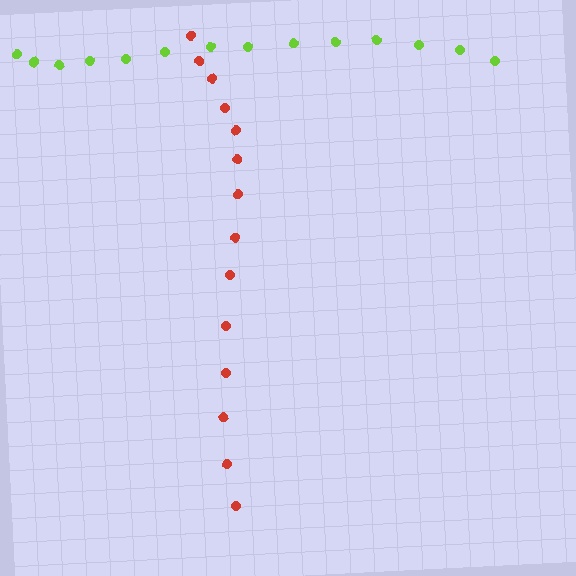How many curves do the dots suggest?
There are 2 distinct paths.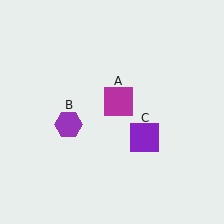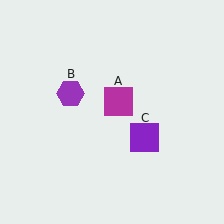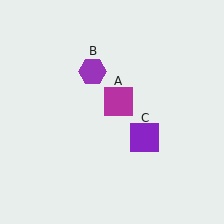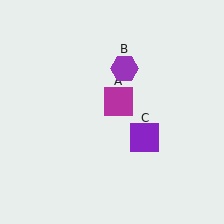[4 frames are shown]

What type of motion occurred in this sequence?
The purple hexagon (object B) rotated clockwise around the center of the scene.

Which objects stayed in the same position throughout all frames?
Magenta square (object A) and purple square (object C) remained stationary.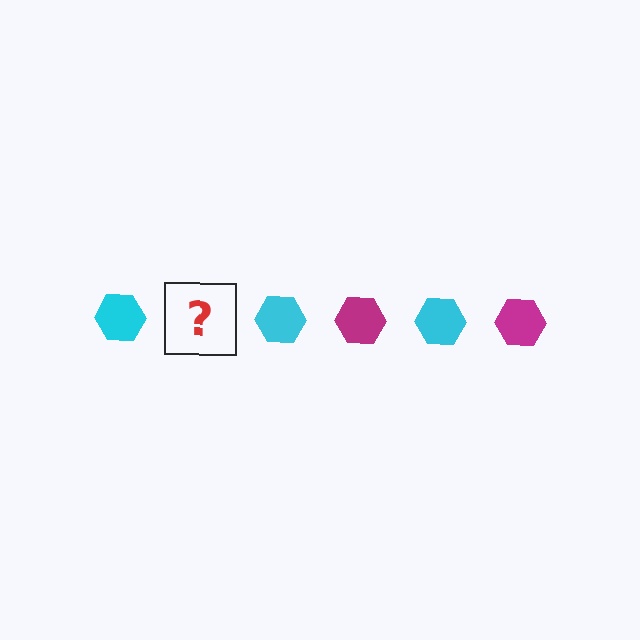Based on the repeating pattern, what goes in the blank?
The blank should be a magenta hexagon.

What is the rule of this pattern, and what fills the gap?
The rule is that the pattern cycles through cyan, magenta hexagons. The gap should be filled with a magenta hexagon.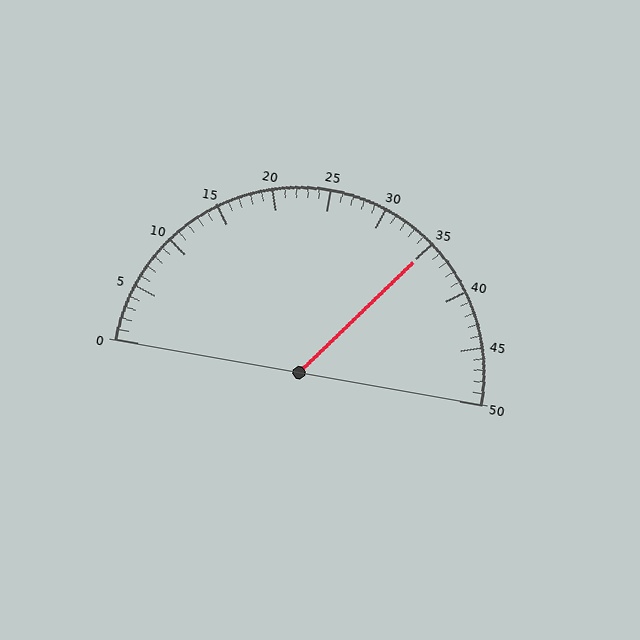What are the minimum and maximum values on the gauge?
The gauge ranges from 0 to 50.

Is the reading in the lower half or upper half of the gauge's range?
The reading is in the upper half of the range (0 to 50).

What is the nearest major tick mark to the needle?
The nearest major tick mark is 35.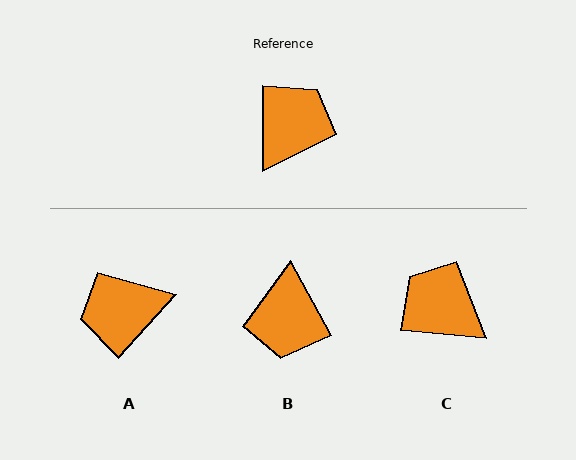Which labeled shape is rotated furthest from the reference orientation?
B, about 152 degrees away.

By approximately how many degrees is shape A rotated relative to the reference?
Approximately 138 degrees counter-clockwise.